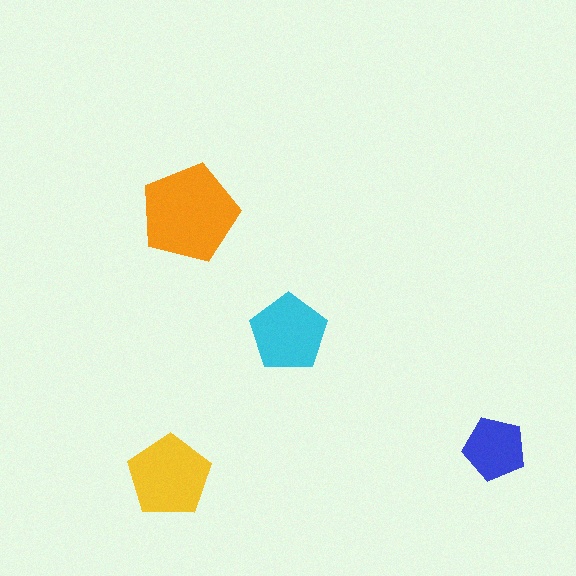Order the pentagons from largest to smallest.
the orange one, the yellow one, the cyan one, the blue one.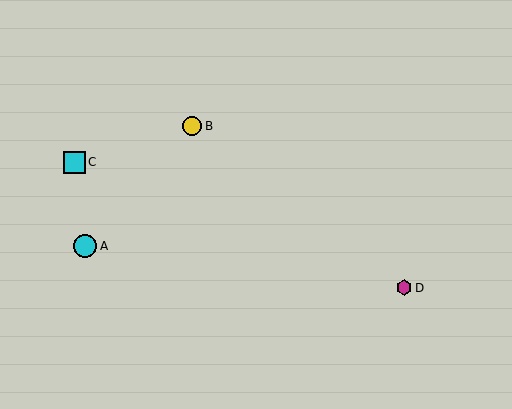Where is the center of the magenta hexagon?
The center of the magenta hexagon is at (404, 288).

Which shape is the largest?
The cyan circle (labeled A) is the largest.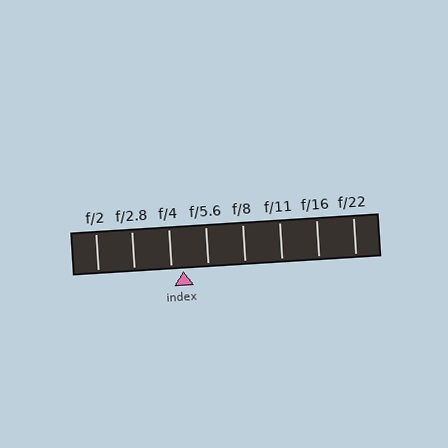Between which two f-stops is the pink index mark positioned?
The index mark is between f/4 and f/5.6.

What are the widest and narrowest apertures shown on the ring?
The widest aperture shown is f/2 and the narrowest is f/22.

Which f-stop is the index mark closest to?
The index mark is closest to f/4.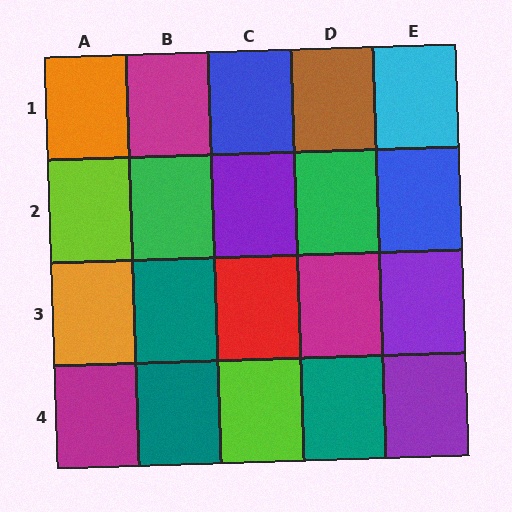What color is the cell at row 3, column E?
Purple.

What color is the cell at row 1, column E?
Cyan.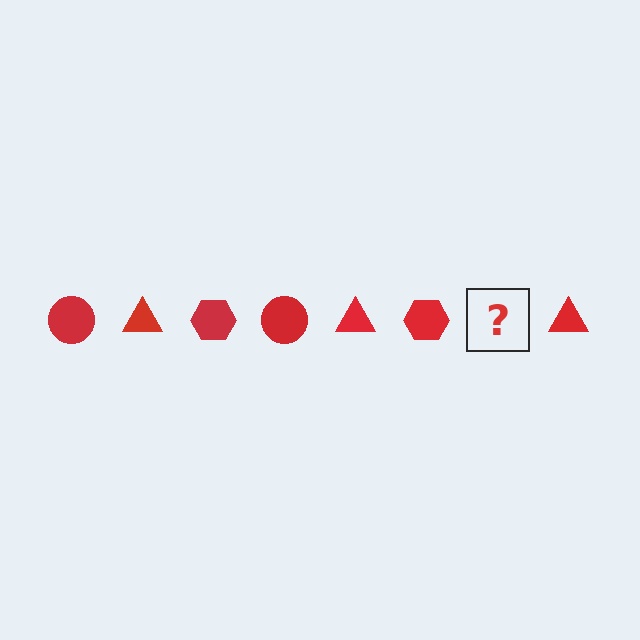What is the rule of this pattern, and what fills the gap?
The rule is that the pattern cycles through circle, triangle, hexagon shapes in red. The gap should be filled with a red circle.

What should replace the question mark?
The question mark should be replaced with a red circle.